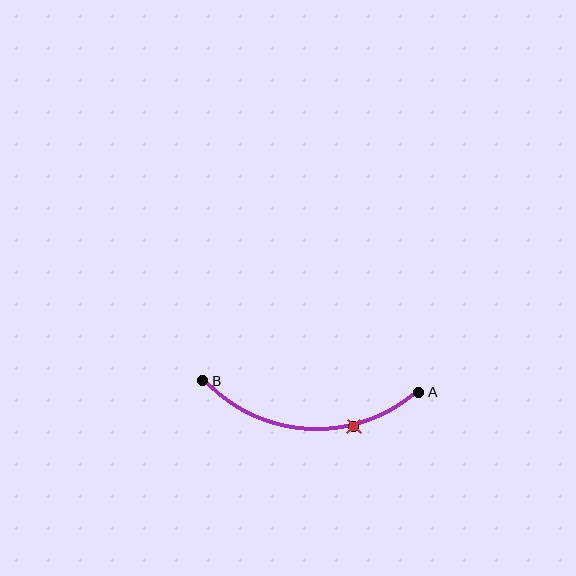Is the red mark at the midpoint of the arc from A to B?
No. The red mark lies on the arc but is closer to endpoint A. The arc midpoint would be at the point on the curve equidistant along the arc from both A and B.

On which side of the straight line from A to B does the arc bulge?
The arc bulges below the straight line connecting A and B.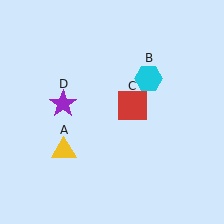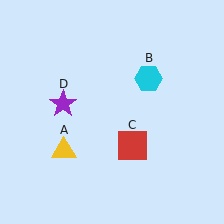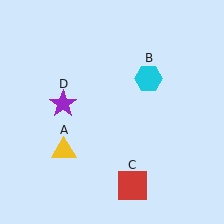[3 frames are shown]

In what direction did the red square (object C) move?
The red square (object C) moved down.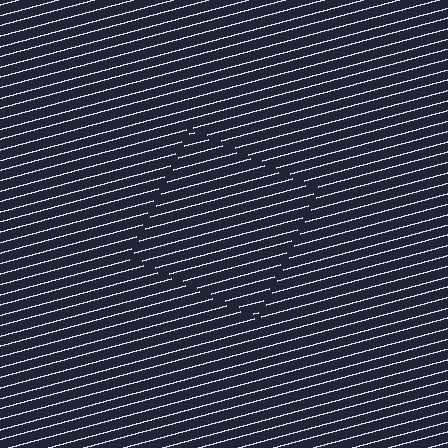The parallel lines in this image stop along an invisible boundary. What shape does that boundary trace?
An illusory square. The interior of the shape contains the same grating, shifted by half a period — the contour is defined by the phase discontinuity where line-ends from the inner and outer gratings abut.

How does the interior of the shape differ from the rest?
The interior of the shape contains the same grating, shifted by half a period — the contour is defined by the phase discontinuity where line-ends from the inner and outer gratings abut.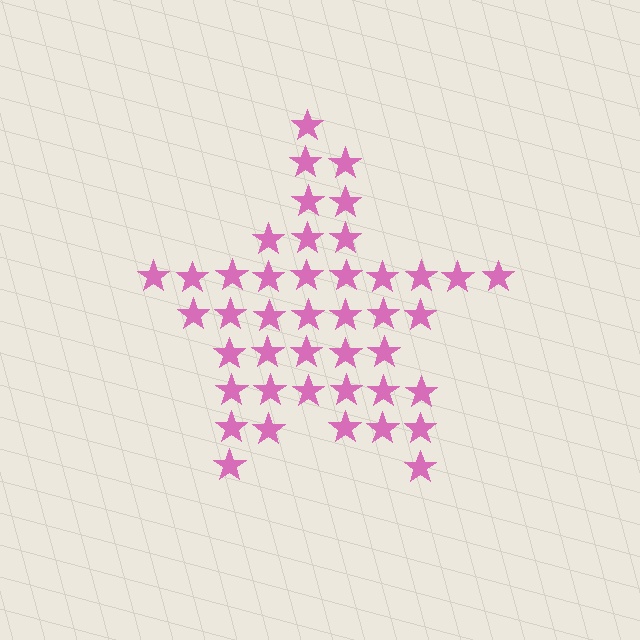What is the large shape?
The large shape is a star.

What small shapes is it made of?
It is made of small stars.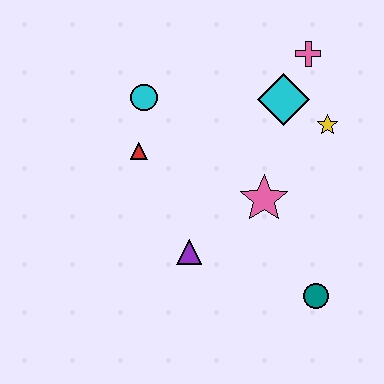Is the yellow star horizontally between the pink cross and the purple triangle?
No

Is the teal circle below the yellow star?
Yes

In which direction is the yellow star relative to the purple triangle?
The yellow star is to the right of the purple triangle.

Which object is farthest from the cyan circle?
The teal circle is farthest from the cyan circle.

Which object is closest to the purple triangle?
The pink star is closest to the purple triangle.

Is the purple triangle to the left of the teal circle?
Yes